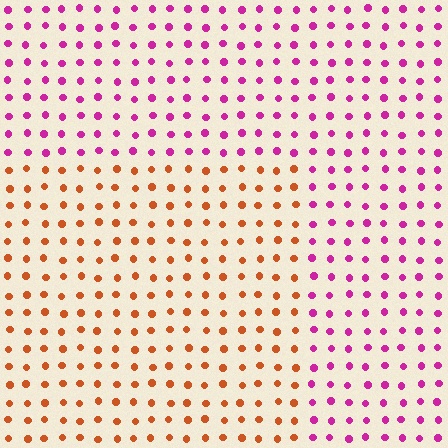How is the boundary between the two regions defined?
The boundary is defined purely by a slight shift in hue (about 63 degrees). Spacing, size, and orientation are identical on both sides.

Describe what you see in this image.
The image is filled with small magenta elements in a uniform arrangement. A rectangle-shaped region is visible where the elements are tinted to a slightly different hue, forming a subtle color boundary.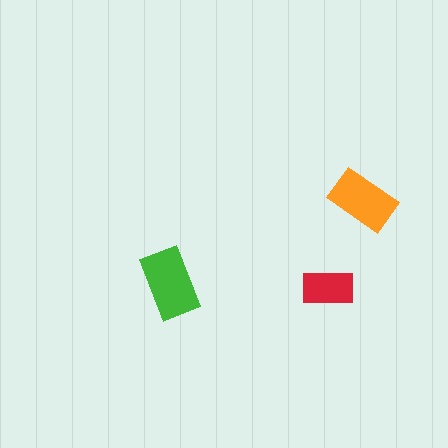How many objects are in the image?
There are 3 objects in the image.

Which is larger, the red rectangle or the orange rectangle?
The orange one.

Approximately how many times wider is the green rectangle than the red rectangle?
About 1.5 times wider.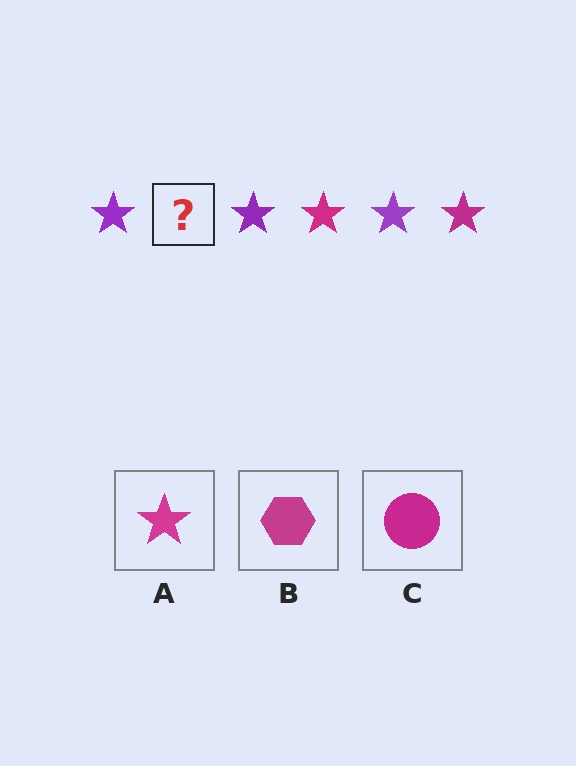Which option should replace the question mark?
Option A.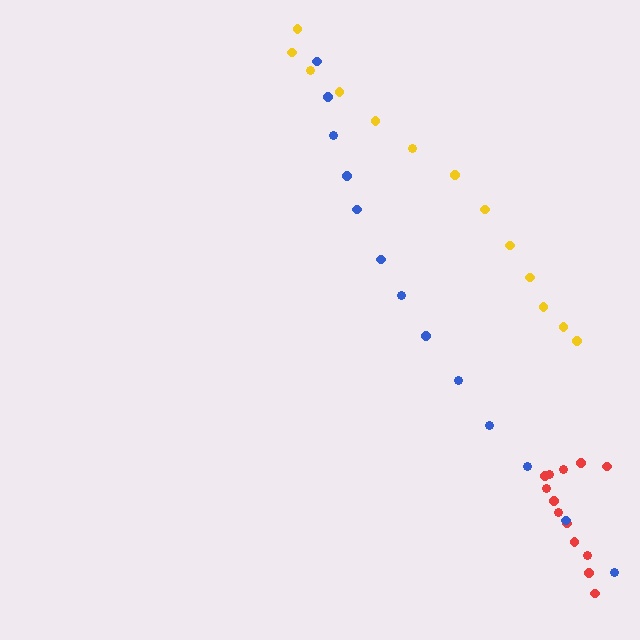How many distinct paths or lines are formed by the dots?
There are 3 distinct paths.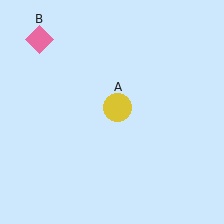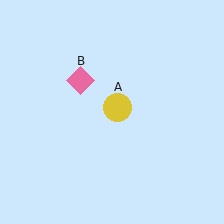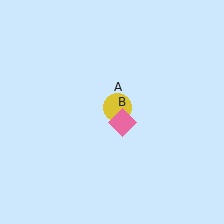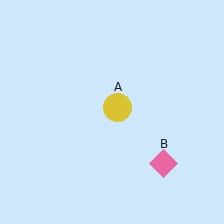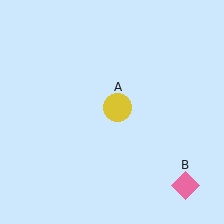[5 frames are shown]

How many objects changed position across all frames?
1 object changed position: pink diamond (object B).